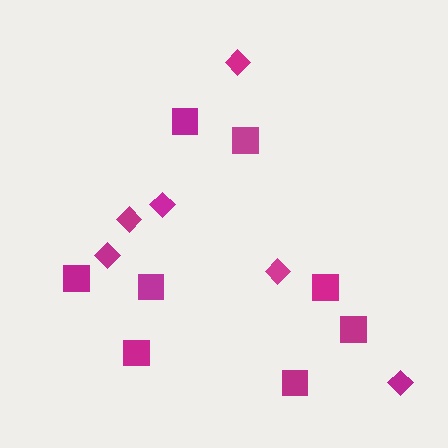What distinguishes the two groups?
There are 2 groups: one group of diamonds (6) and one group of squares (8).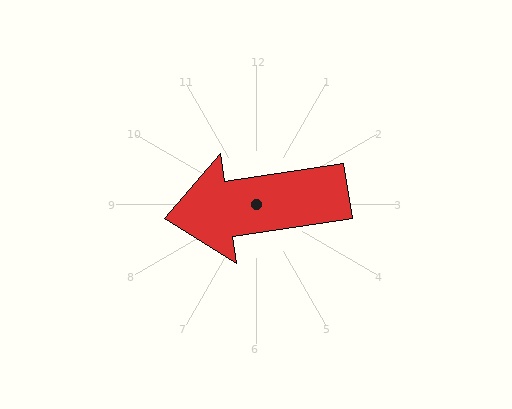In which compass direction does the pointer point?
West.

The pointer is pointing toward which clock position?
Roughly 9 o'clock.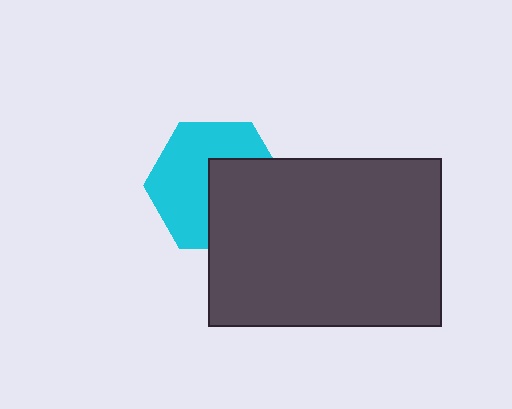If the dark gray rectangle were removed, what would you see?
You would see the complete cyan hexagon.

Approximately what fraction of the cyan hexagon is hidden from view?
Roughly 43% of the cyan hexagon is hidden behind the dark gray rectangle.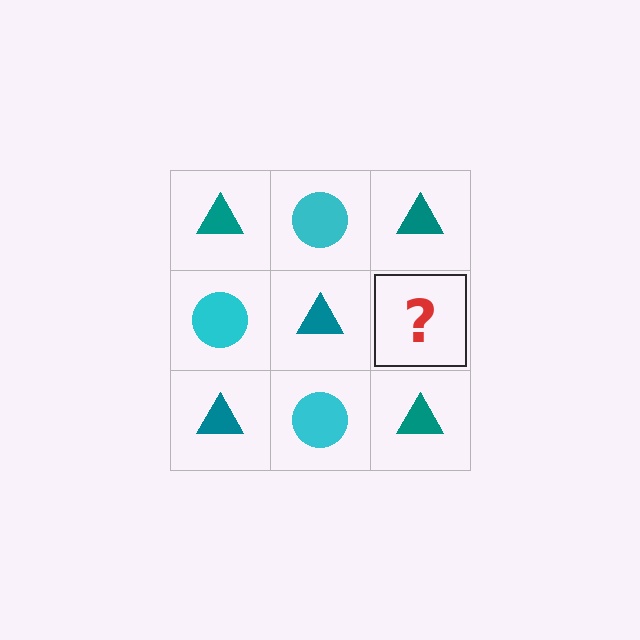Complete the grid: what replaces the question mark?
The question mark should be replaced with a cyan circle.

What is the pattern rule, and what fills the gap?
The rule is that it alternates teal triangle and cyan circle in a checkerboard pattern. The gap should be filled with a cyan circle.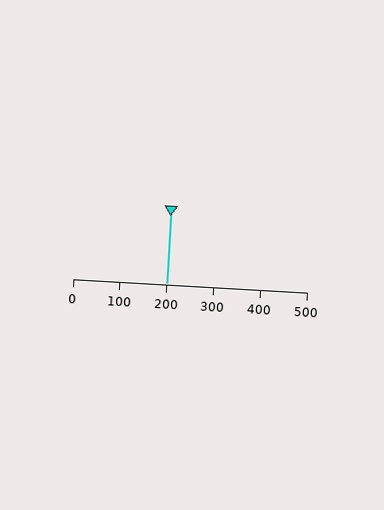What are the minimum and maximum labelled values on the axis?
The axis runs from 0 to 500.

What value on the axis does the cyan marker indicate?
The marker indicates approximately 200.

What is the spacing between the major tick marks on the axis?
The major ticks are spaced 100 apart.